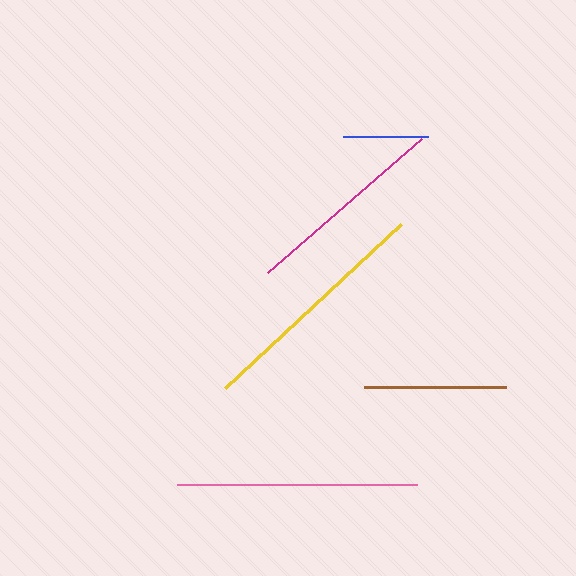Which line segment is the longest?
The yellow line is the longest at approximately 240 pixels.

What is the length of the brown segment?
The brown segment is approximately 142 pixels long.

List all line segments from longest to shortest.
From longest to shortest: yellow, pink, magenta, brown, blue.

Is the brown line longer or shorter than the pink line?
The pink line is longer than the brown line.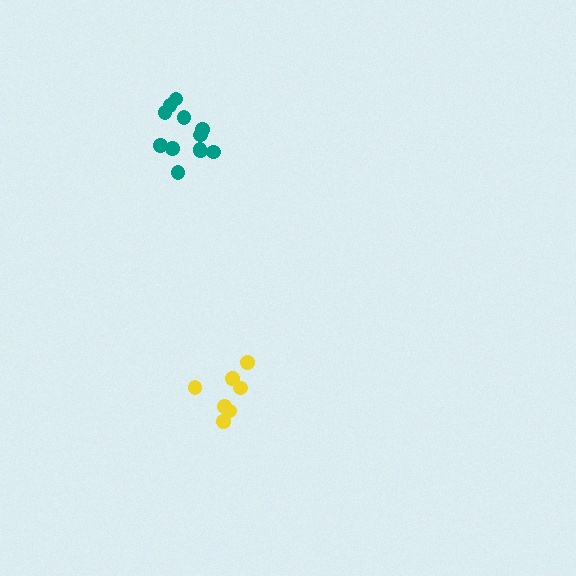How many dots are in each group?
Group 1: 7 dots, Group 2: 12 dots (19 total).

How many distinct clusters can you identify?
There are 2 distinct clusters.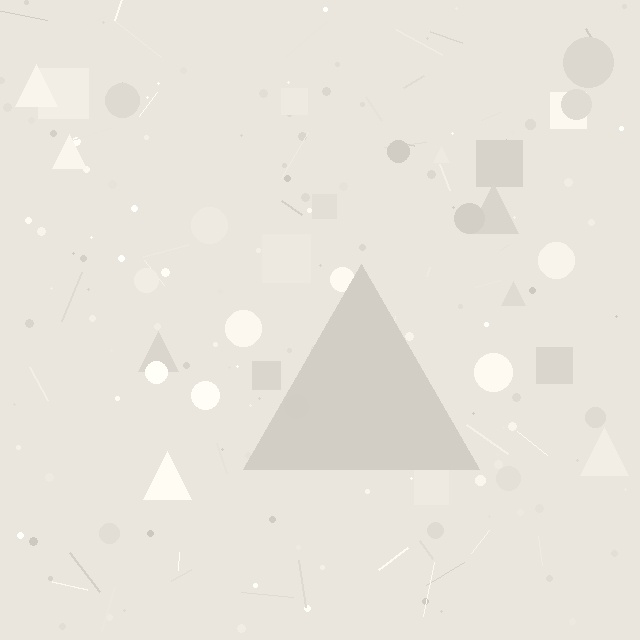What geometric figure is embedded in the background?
A triangle is embedded in the background.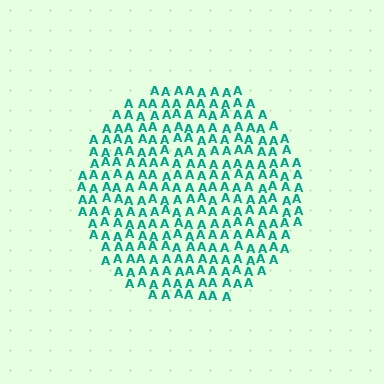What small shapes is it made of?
It is made of small letter A's.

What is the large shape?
The large shape is a circle.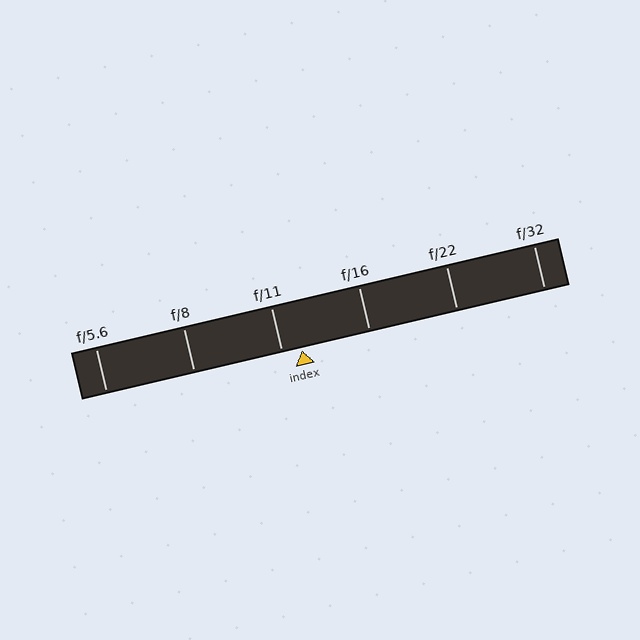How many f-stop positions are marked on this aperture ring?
There are 6 f-stop positions marked.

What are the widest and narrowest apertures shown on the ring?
The widest aperture shown is f/5.6 and the narrowest is f/32.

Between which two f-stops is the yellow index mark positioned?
The index mark is between f/11 and f/16.